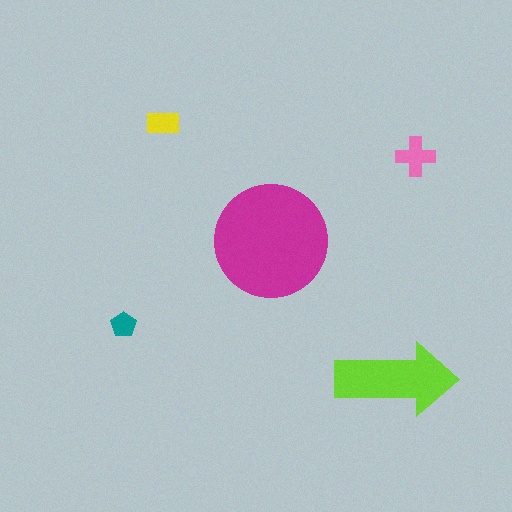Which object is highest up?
The yellow rectangle is topmost.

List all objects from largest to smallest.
The magenta circle, the lime arrow, the pink cross, the yellow rectangle, the teal pentagon.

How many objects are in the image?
There are 5 objects in the image.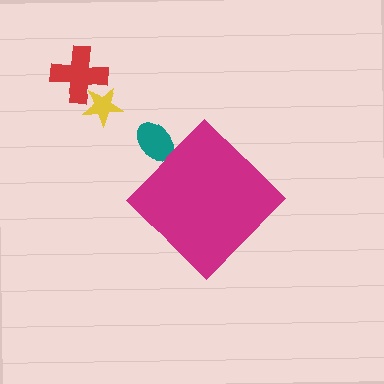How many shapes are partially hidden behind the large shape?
1 shape is partially hidden.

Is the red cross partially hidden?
No, the red cross is fully visible.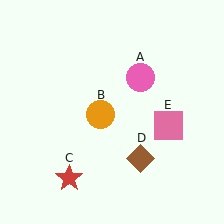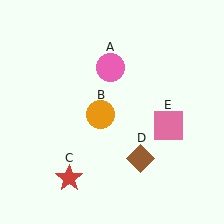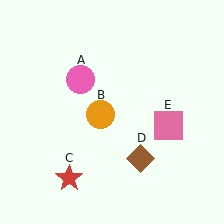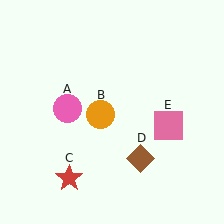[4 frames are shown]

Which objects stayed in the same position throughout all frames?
Orange circle (object B) and red star (object C) and brown diamond (object D) and pink square (object E) remained stationary.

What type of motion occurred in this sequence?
The pink circle (object A) rotated counterclockwise around the center of the scene.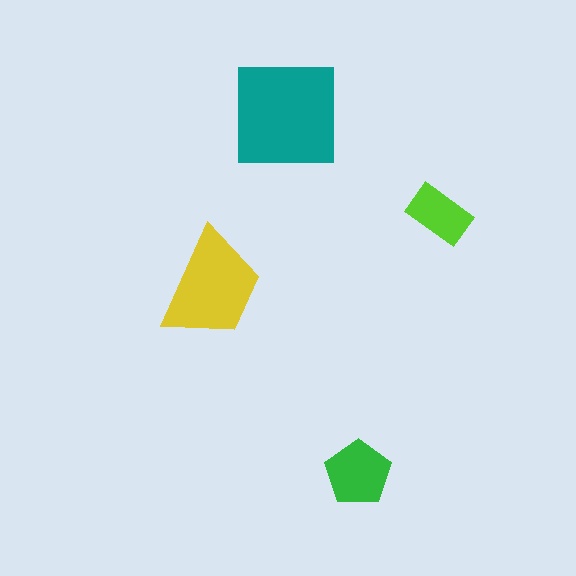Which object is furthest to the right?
The lime rectangle is rightmost.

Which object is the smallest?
The lime rectangle.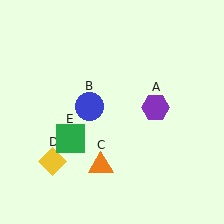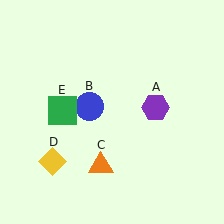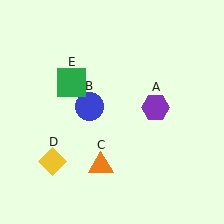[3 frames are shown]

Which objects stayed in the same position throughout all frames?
Purple hexagon (object A) and blue circle (object B) and orange triangle (object C) and yellow diamond (object D) remained stationary.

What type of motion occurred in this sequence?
The green square (object E) rotated clockwise around the center of the scene.